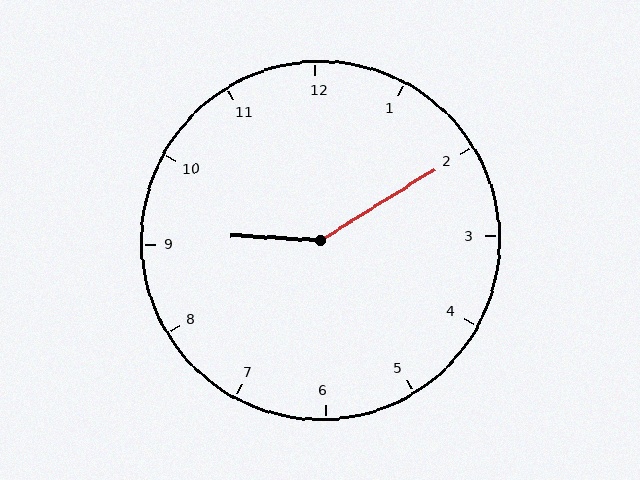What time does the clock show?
9:10.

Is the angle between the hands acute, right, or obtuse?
It is obtuse.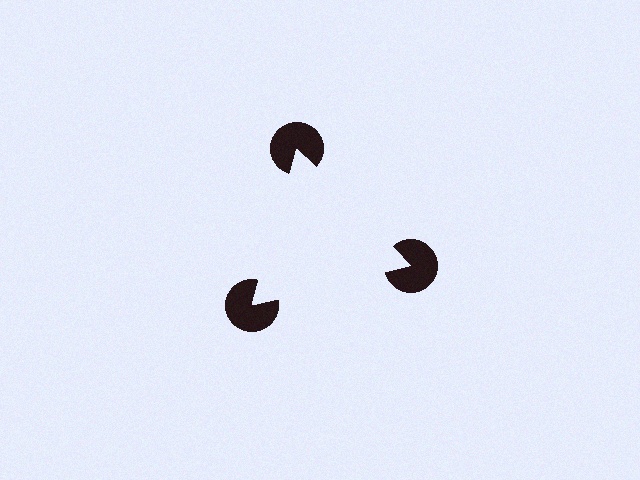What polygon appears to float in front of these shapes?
An illusory triangle — its edges are inferred from the aligned wedge cuts in the pac-man discs, not physically drawn.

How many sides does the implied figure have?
3 sides.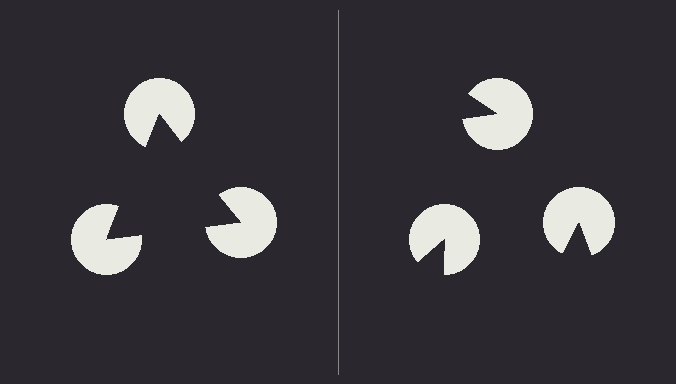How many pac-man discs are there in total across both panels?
6 — 3 on each side.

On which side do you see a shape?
An illusory triangle appears on the left side. On the right side the wedge cuts are rotated, so no coherent shape forms.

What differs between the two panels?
The pac-man discs are positioned identically on both sides; only the wedge orientations differ. On the left they align to a triangle; on the right they are misaligned.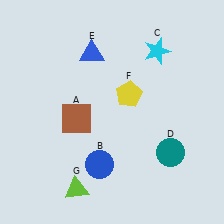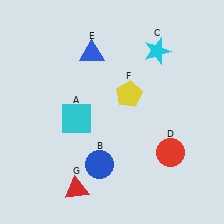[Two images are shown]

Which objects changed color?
A changed from brown to cyan. D changed from teal to red. G changed from lime to red.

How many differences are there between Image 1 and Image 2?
There are 3 differences between the two images.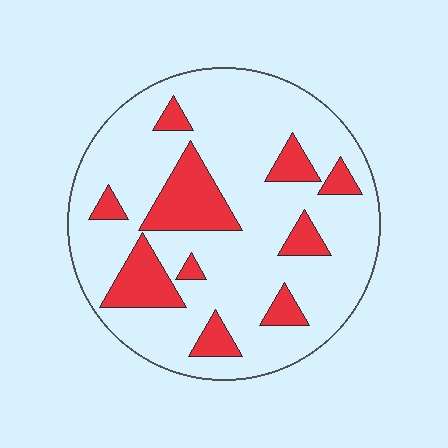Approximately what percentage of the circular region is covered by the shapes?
Approximately 20%.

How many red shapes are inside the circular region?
10.